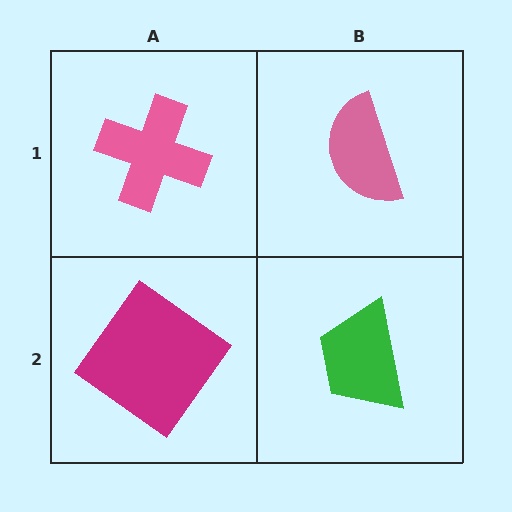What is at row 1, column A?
A pink cross.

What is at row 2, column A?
A magenta diamond.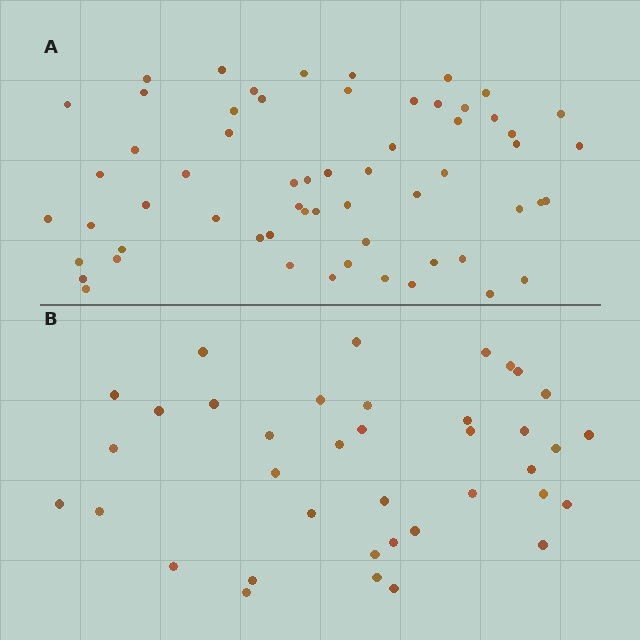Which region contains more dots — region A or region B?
Region A (the top region) has more dots.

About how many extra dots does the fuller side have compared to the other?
Region A has approximately 20 more dots than region B.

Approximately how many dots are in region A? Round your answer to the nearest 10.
About 60 dots.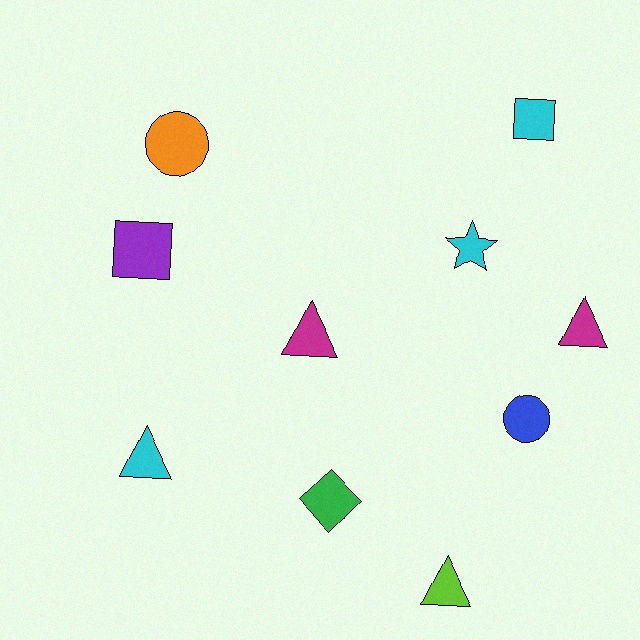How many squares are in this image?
There are 2 squares.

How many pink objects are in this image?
There are no pink objects.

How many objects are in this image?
There are 10 objects.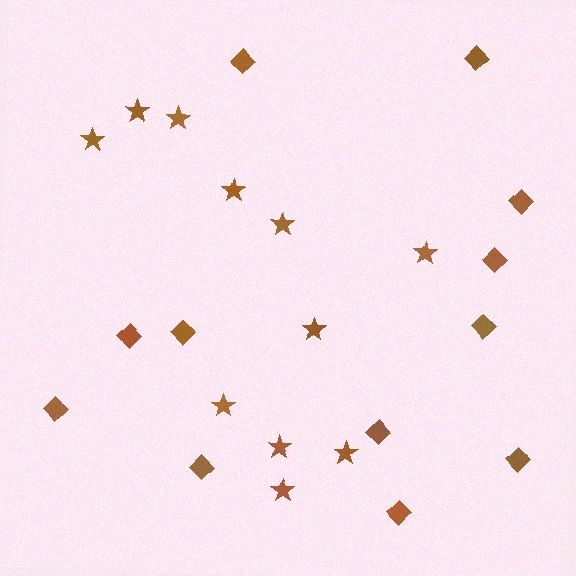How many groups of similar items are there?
There are 2 groups: one group of diamonds (12) and one group of stars (11).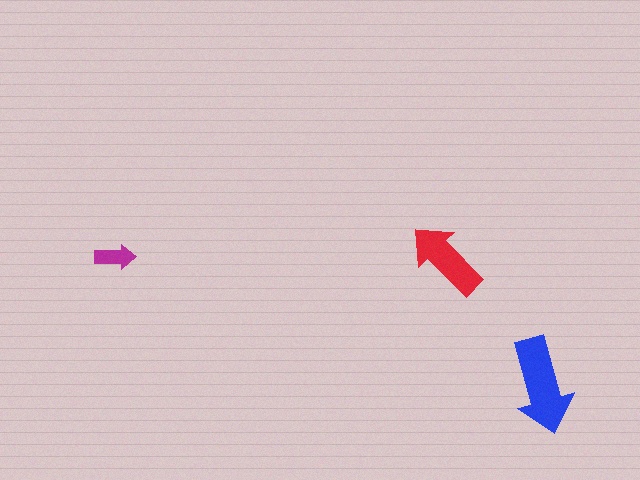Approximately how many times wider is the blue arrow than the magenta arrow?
About 2.5 times wider.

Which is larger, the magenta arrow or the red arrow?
The red one.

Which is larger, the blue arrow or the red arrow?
The blue one.